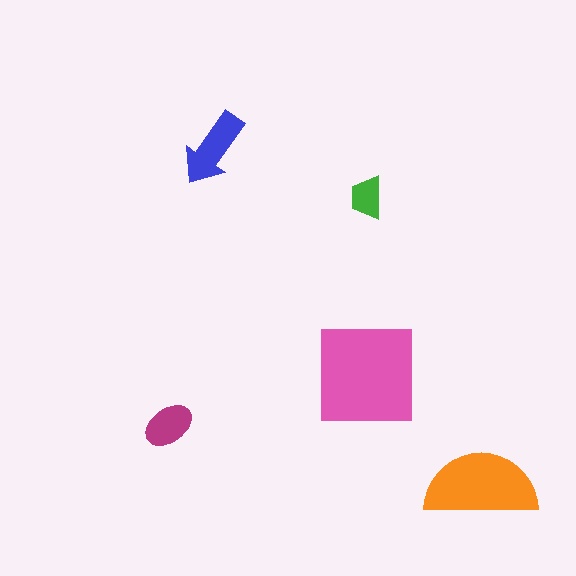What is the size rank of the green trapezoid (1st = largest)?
5th.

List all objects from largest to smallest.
The pink square, the orange semicircle, the blue arrow, the magenta ellipse, the green trapezoid.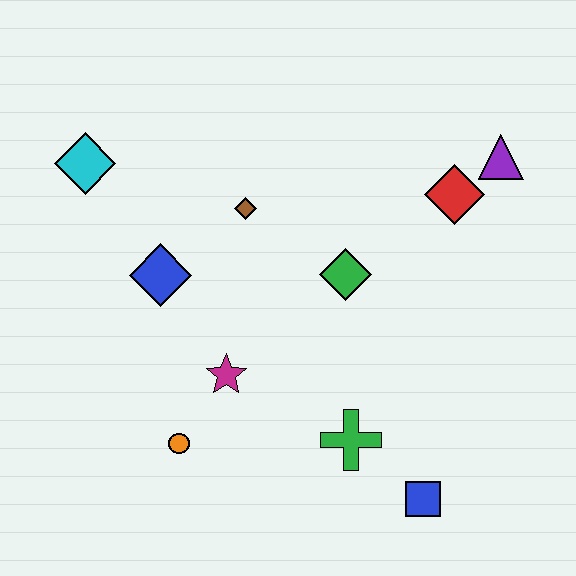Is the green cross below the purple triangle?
Yes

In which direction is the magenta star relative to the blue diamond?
The magenta star is below the blue diamond.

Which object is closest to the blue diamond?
The brown diamond is closest to the blue diamond.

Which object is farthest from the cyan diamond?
The blue square is farthest from the cyan diamond.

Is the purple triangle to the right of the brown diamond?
Yes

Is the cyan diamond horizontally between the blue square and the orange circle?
No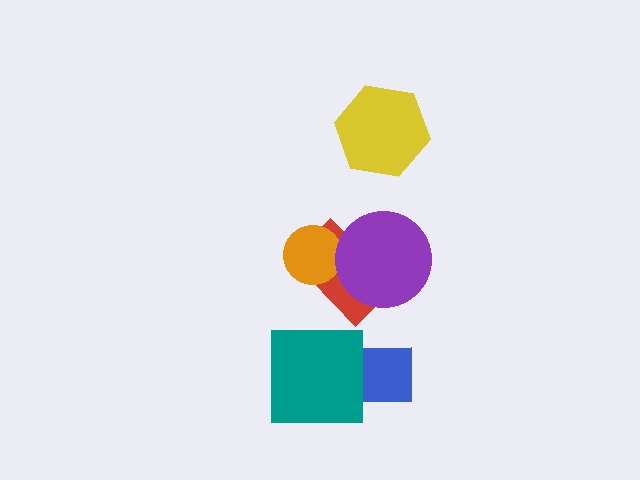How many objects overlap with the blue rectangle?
1 object overlaps with the blue rectangle.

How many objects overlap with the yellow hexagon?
0 objects overlap with the yellow hexagon.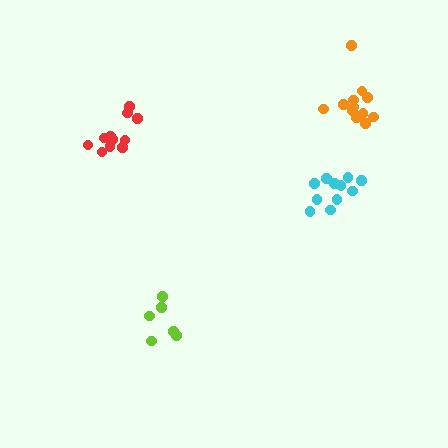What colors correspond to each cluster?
The clusters are colored: cyan, red, lime, orange.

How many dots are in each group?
Group 1: 11 dots, Group 2: 12 dots, Group 3: 6 dots, Group 4: 12 dots (41 total).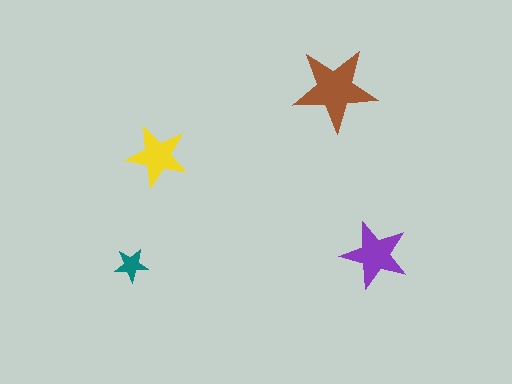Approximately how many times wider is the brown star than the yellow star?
About 1.5 times wider.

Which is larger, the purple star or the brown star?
The brown one.